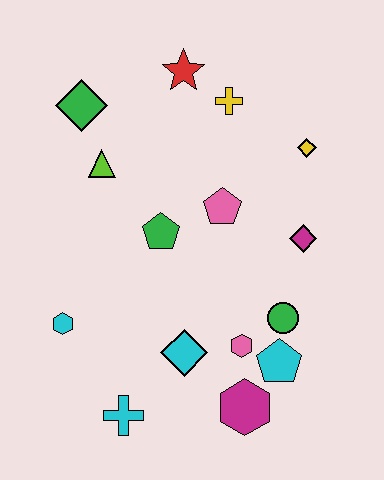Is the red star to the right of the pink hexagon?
No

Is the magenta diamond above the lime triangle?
No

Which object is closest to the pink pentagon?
The green pentagon is closest to the pink pentagon.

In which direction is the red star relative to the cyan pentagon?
The red star is above the cyan pentagon.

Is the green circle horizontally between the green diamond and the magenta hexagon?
No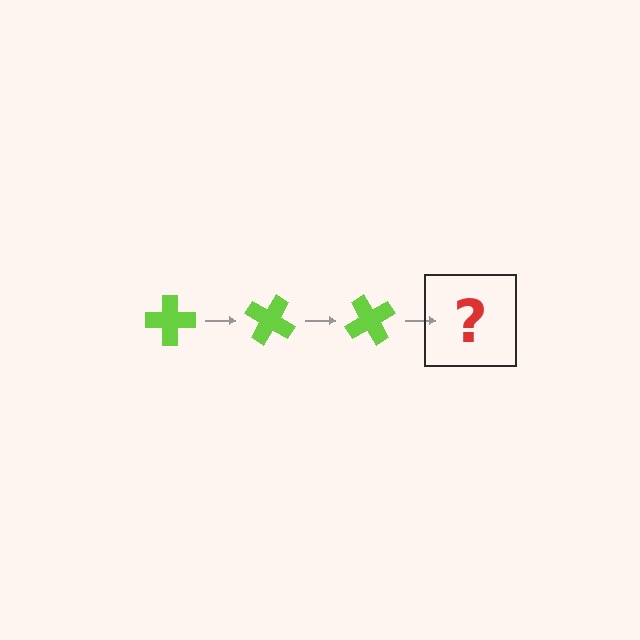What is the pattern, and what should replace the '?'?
The pattern is that the cross rotates 30 degrees each step. The '?' should be a lime cross rotated 90 degrees.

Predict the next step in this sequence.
The next step is a lime cross rotated 90 degrees.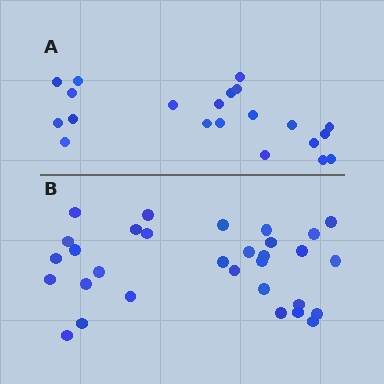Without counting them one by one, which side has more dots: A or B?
Region B (the bottom region) has more dots.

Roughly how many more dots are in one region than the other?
Region B has roughly 10 or so more dots than region A.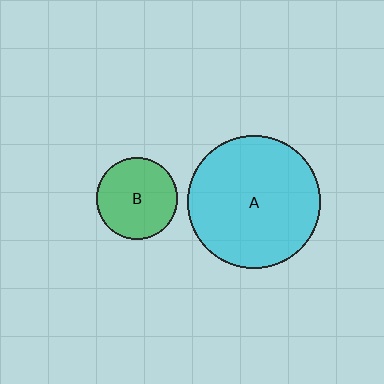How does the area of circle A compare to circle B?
Approximately 2.6 times.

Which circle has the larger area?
Circle A (cyan).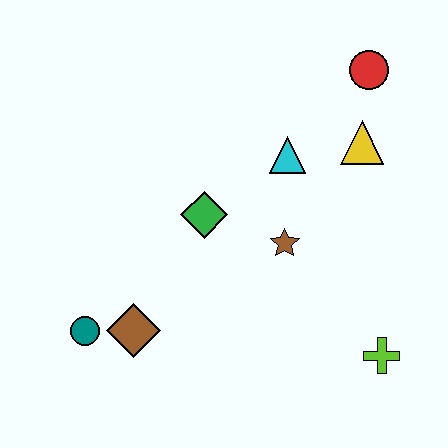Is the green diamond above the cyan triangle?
No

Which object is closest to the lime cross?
The brown star is closest to the lime cross.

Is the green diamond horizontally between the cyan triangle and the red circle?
No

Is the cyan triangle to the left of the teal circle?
No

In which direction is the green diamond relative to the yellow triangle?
The green diamond is to the left of the yellow triangle.